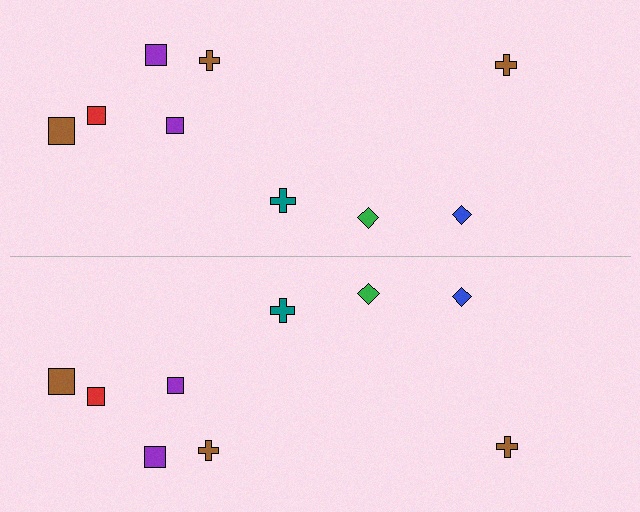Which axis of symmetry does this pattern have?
The pattern has a horizontal axis of symmetry running through the center of the image.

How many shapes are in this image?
There are 18 shapes in this image.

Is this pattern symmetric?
Yes, this pattern has bilateral (reflection) symmetry.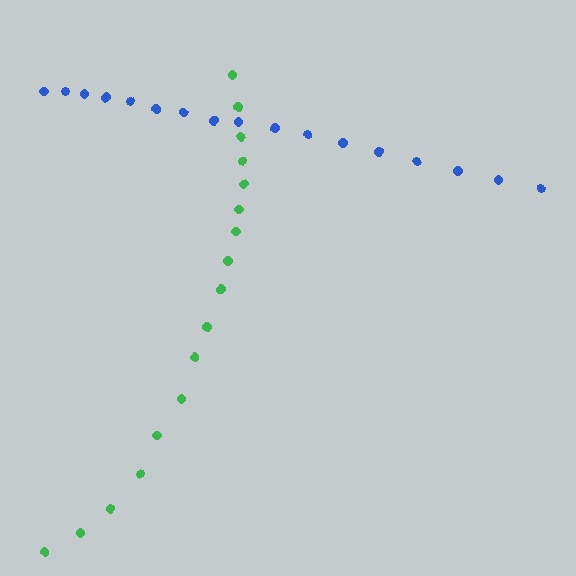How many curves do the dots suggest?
There are 2 distinct paths.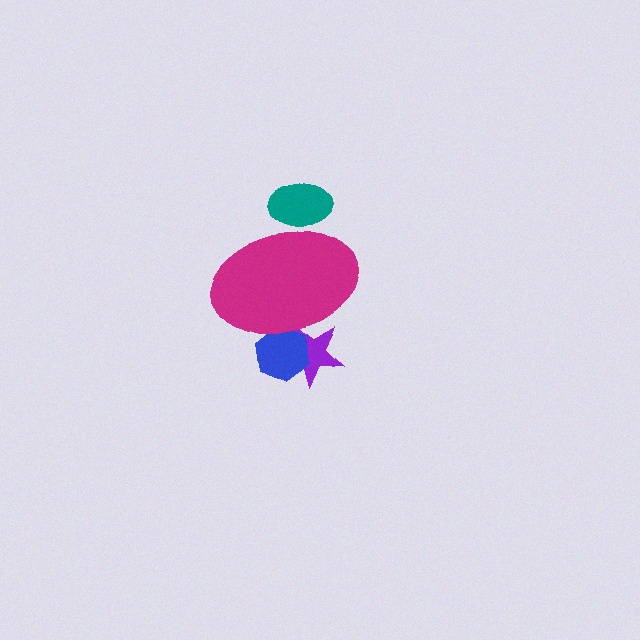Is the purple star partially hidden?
Yes, the purple star is partially hidden behind the magenta ellipse.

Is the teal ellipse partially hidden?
Yes, the teal ellipse is partially hidden behind the magenta ellipse.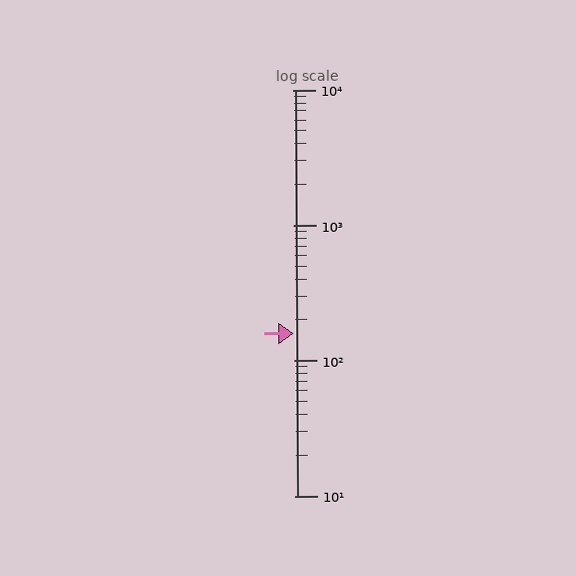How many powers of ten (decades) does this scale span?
The scale spans 3 decades, from 10 to 10000.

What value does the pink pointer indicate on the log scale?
The pointer indicates approximately 160.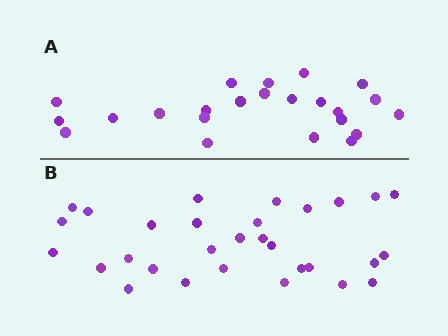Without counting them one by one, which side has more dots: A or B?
Region B (the bottom region) has more dots.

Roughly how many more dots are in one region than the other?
Region B has roughly 8 or so more dots than region A.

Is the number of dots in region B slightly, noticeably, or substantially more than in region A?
Region B has noticeably more, but not dramatically so. The ratio is roughly 1.3 to 1.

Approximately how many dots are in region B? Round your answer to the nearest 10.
About 30 dots.